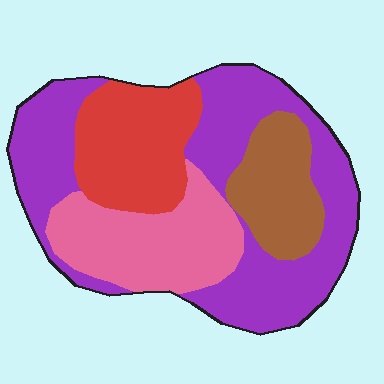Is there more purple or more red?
Purple.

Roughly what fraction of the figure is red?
Red covers around 20% of the figure.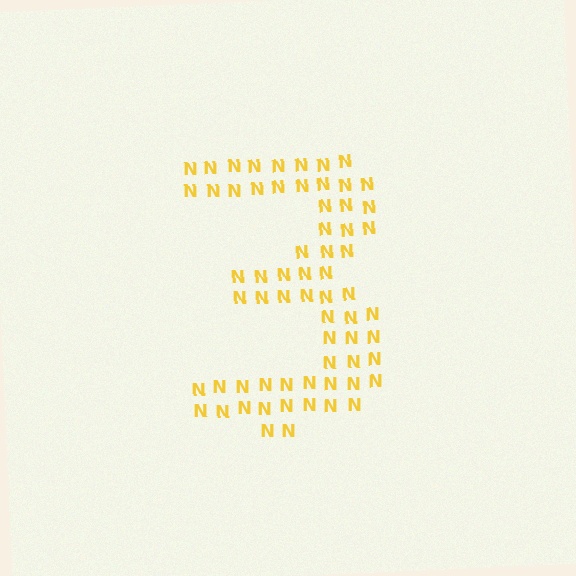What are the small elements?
The small elements are letter N's.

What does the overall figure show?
The overall figure shows the digit 3.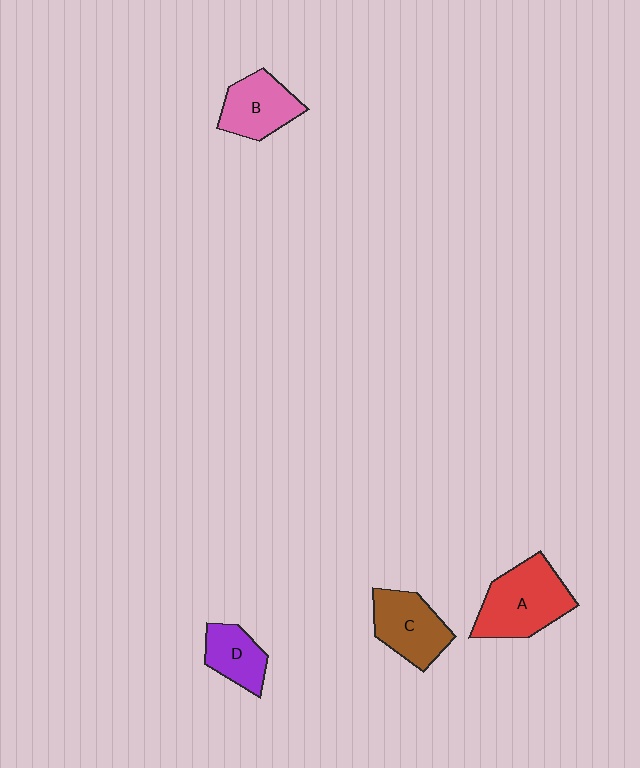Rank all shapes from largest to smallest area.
From largest to smallest: A (red), C (brown), B (pink), D (purple).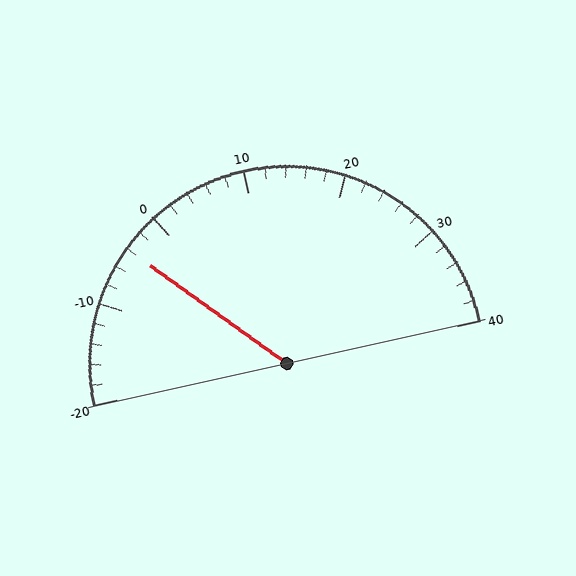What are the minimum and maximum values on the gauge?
The gauge ranges from -20 to 40.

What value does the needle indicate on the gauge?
The needle indicates approximately -4.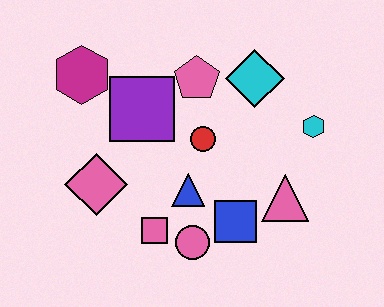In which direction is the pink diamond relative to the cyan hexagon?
The pink diamond is to the left of the cyan hexagon.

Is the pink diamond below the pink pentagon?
Yes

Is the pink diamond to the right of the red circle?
No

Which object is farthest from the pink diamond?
The cyan hexagon is farthest from the pink diamond.